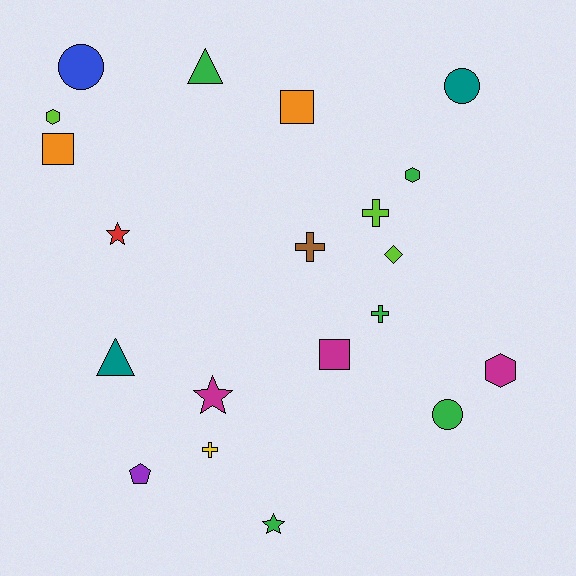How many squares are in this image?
There are 3 squares.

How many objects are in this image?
There are 20 objects.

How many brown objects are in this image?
There is 1 brown object.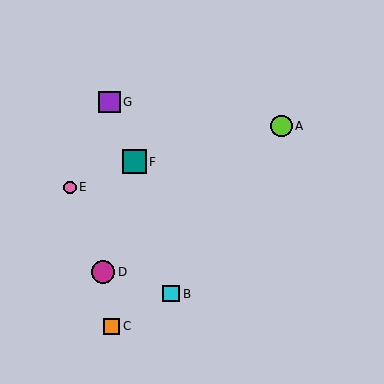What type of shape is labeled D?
Shape D is a magenta circle.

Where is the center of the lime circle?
The center of the lime circle is at (282, 126).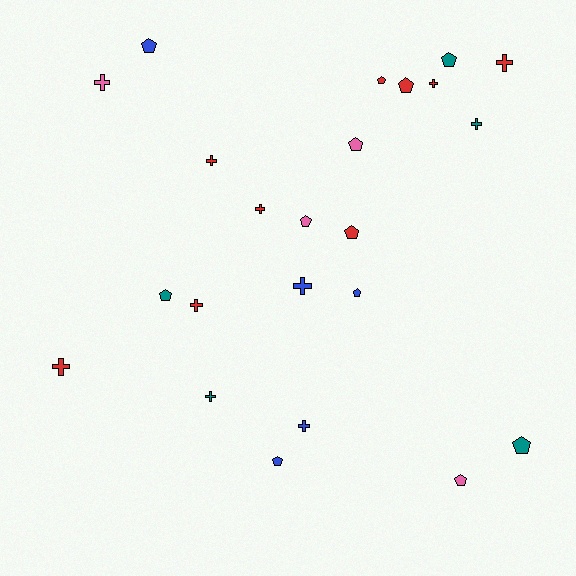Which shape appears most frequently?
Pentagon, with 12 objects.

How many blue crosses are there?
There are 2 blue crosses.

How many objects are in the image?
There are 23 objects.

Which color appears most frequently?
Red, with 9 objects.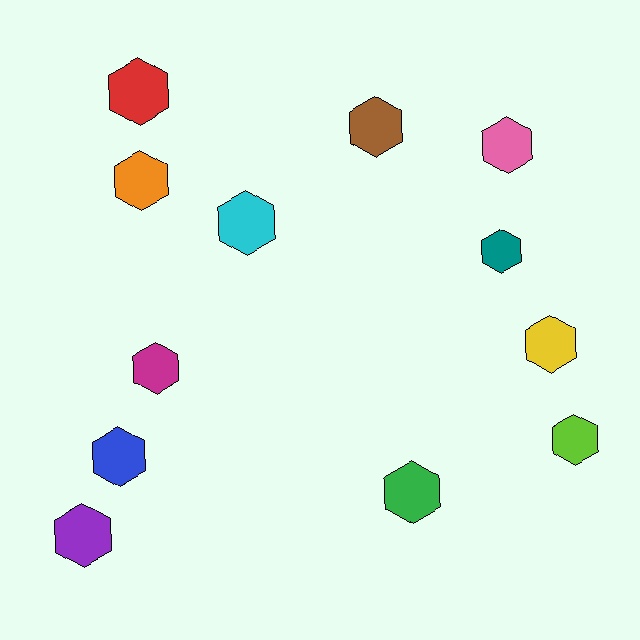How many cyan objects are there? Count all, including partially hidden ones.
There is 1 cyan object.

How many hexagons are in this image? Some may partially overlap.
There are 12 hexagons.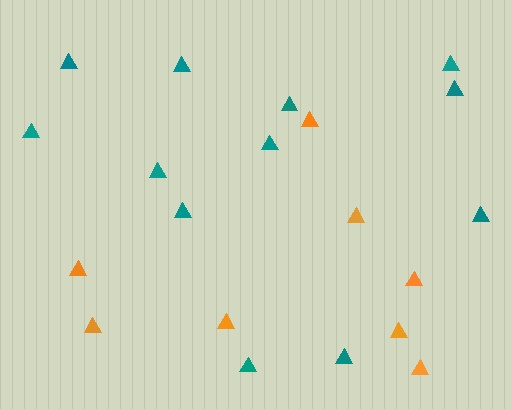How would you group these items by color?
There are 2 groups: one group of teal triangles (12) and one group of orange triangles (8).